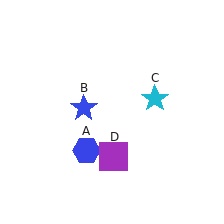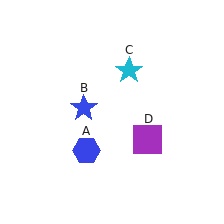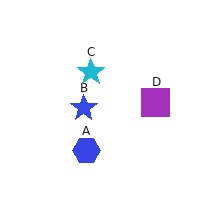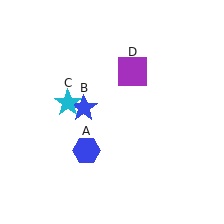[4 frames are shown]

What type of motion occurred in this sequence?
The cyan star (object C), purple square (object D) rotated counterclockwise around the center of the scene.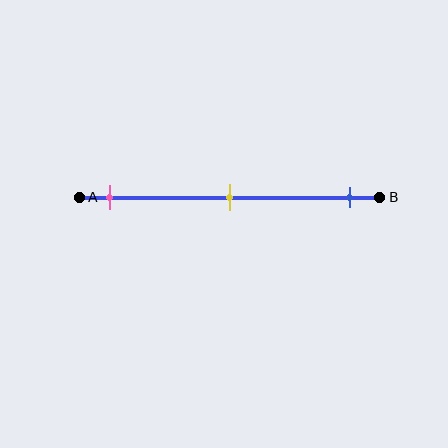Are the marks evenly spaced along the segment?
Yes, the marks are approximately evenly spaced.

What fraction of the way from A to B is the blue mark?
The blue mark is approximately 90% (0.9) of the way from A to B.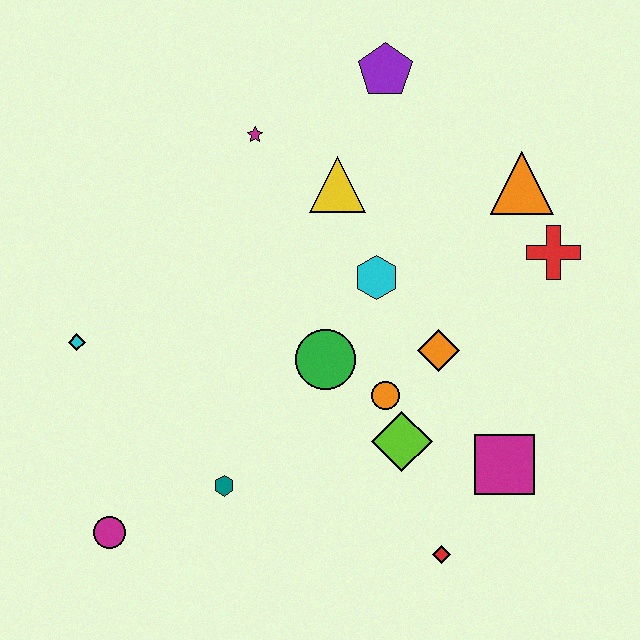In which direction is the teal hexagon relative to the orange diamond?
The teal hexagon is to the left of the orange diamond.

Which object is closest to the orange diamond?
The orange circle is closest to the orange diamond.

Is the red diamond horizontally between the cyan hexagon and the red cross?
Yes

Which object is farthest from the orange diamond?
The magenta circle is farthest from the orange diamond.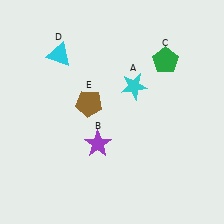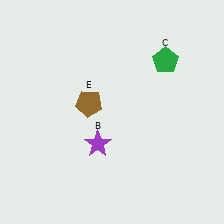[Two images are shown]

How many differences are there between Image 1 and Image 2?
There are 2 differences between the two images.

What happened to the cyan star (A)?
The cyan star (A) was removed in Image 2. It was in the top-right area of Image 1.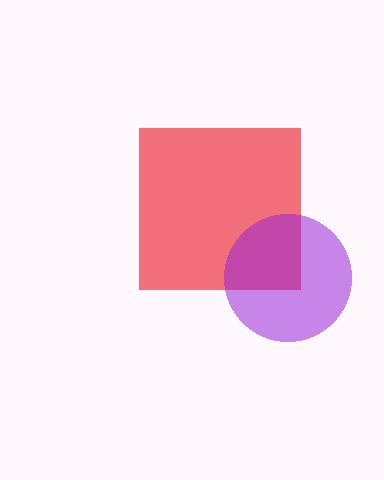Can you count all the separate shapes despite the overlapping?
Yes, there are 2 separate shapes.